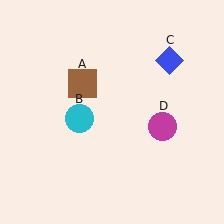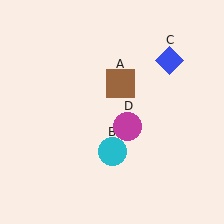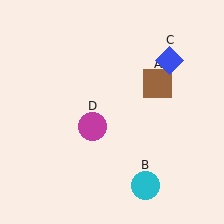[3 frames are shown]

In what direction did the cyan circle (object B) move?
The cyan circle (object B) moved down and to the right.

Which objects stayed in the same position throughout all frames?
Blue diamond (object C) remained stationary.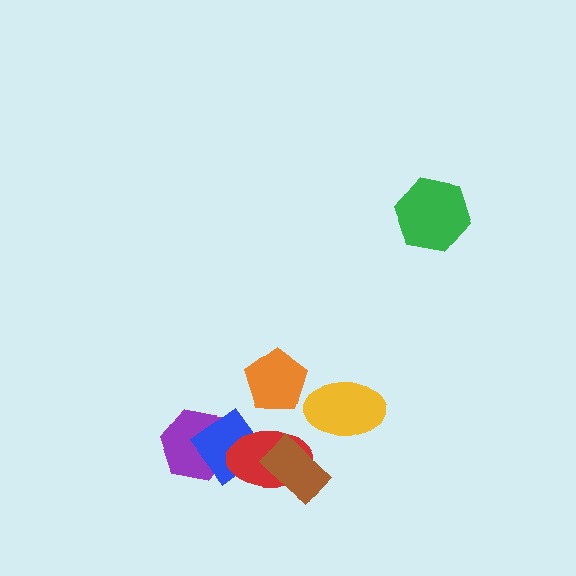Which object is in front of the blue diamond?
The red ellipse is in front of the blue diamond.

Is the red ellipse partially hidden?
Yes, it is partially covered by another shape.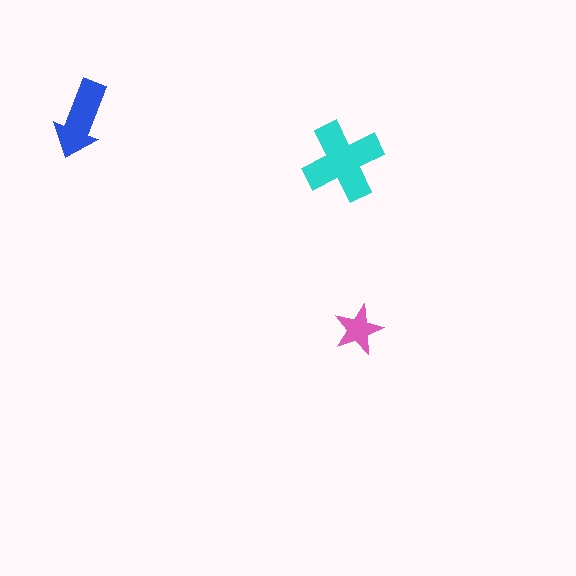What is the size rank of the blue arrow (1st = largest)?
2nd.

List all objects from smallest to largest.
The pink star, the blue arrow, the cyan cross.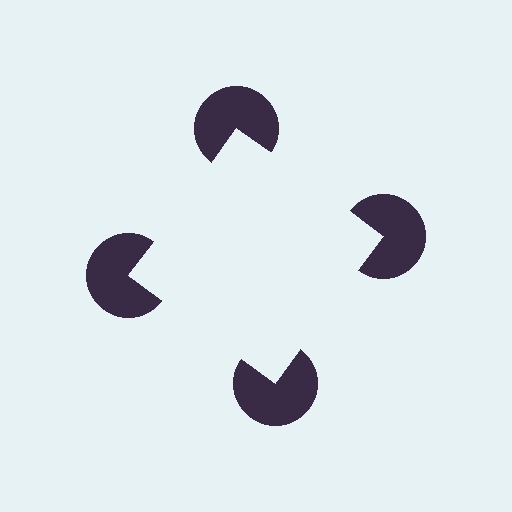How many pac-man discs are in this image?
There are 4 — one at each vertex of the illusory square.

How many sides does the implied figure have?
4 sides.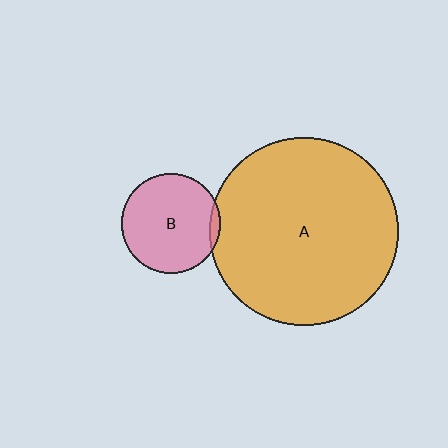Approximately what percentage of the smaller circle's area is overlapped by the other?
Approximately 5%.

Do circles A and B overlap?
Yes.